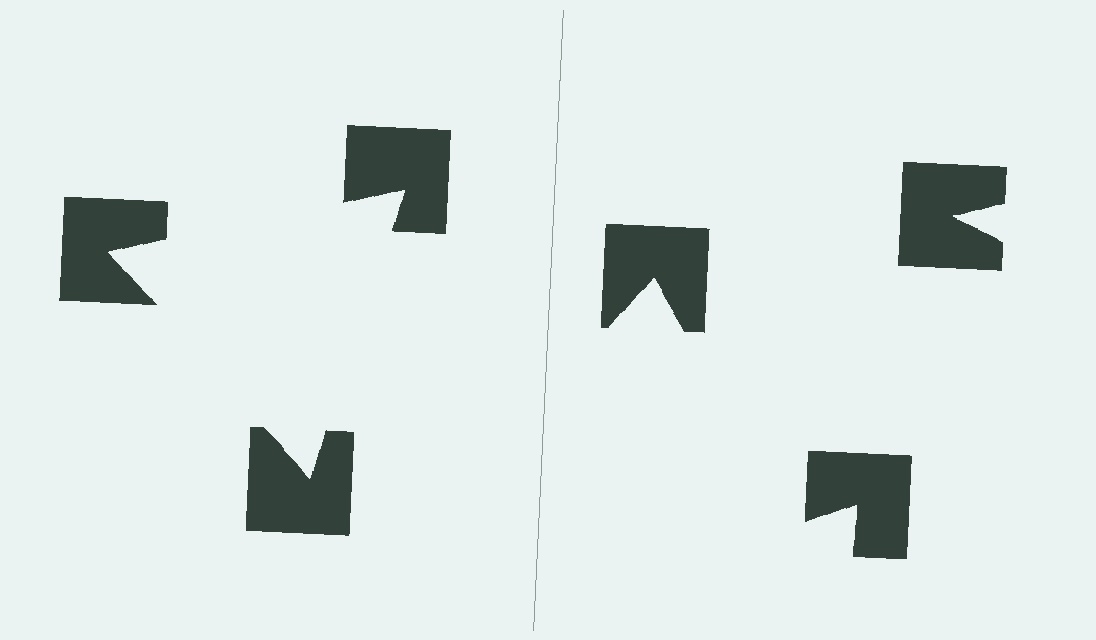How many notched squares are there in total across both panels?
6 — 3 on each side.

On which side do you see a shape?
An illusory triangle appears on the left side. On the right side the wedge cuts are rotated, so no coherent shape forms.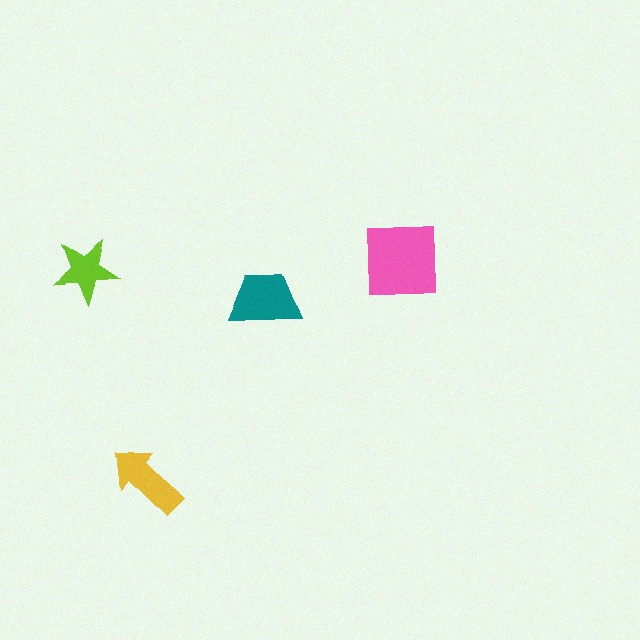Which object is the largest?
The pink square.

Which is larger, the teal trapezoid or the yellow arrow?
The teal trapezoid.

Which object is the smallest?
The lime star.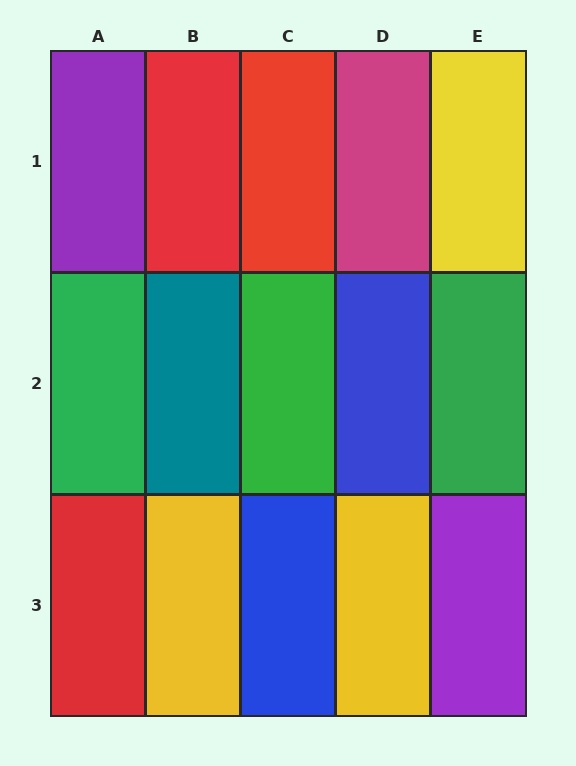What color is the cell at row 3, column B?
Yellow.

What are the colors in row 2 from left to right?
Green, teal, green, blue, green.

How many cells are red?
3 cells are red.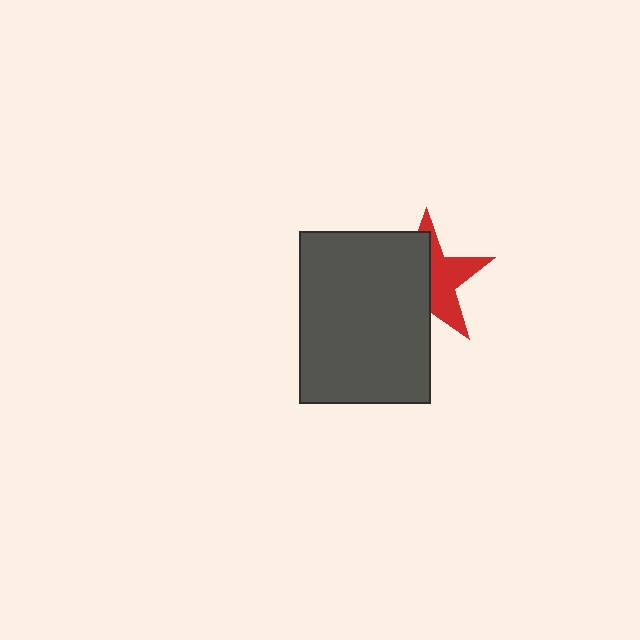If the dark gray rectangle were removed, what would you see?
You would see the complete red star.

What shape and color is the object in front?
The object in front is a dark gray rectangle.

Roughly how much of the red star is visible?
About half of it is visible (roughly 45%).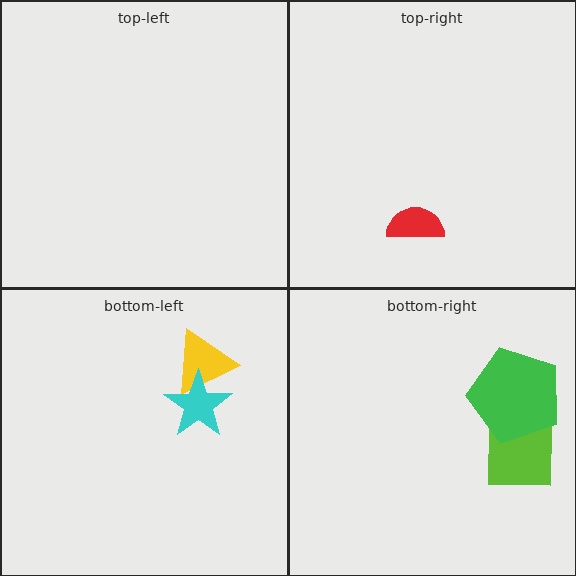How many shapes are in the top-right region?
1.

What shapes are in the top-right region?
The red semicircle.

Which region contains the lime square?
The bottom-right region.